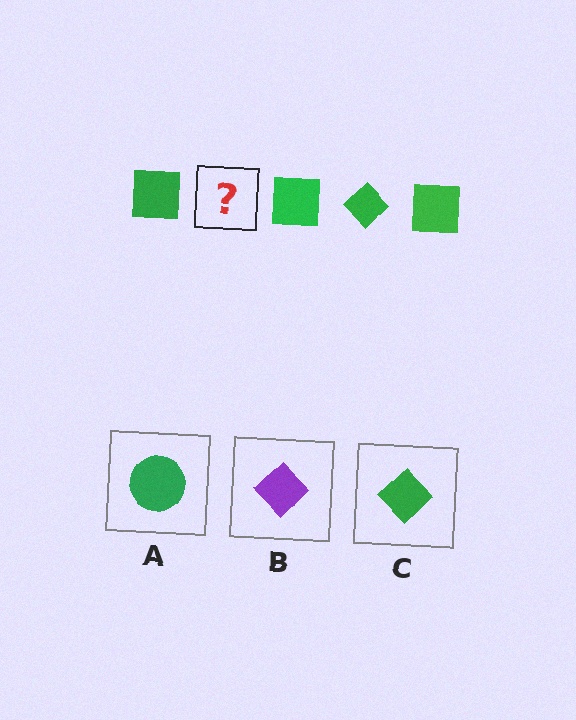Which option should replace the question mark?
Option C.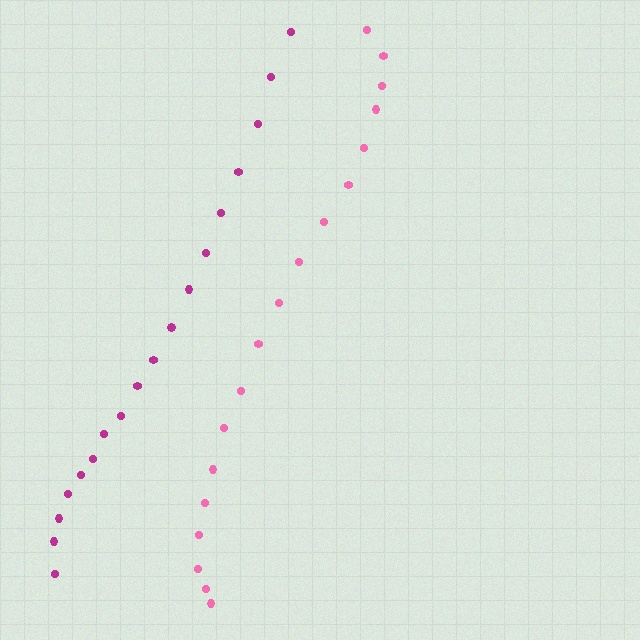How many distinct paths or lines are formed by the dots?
There are 2 distinct paths.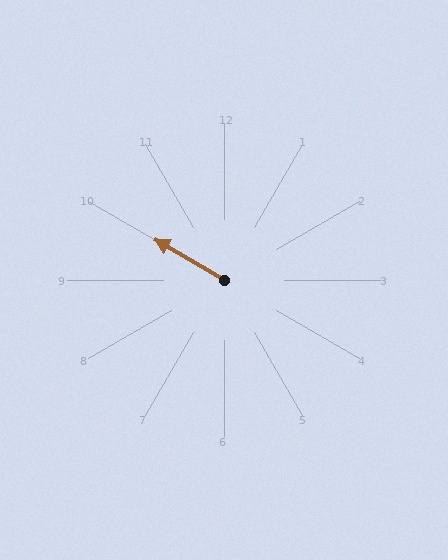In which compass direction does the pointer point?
Northwest.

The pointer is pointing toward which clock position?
Roughly 10 o'clock.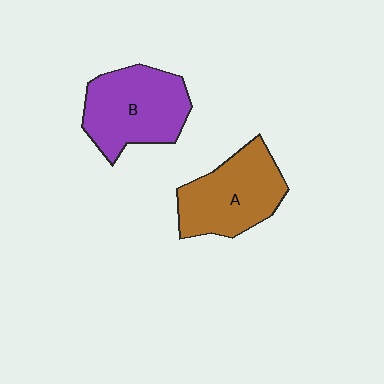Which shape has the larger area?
Shape B (purple).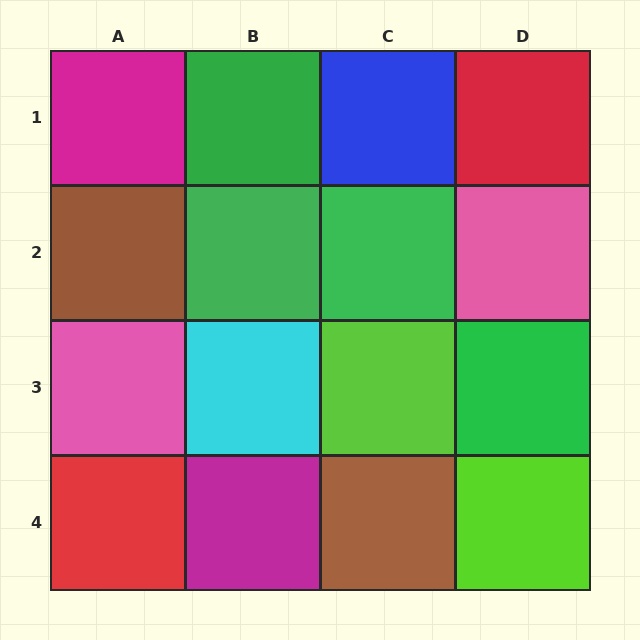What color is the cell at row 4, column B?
Magenta.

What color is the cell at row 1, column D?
Red.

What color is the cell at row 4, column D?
Lime.